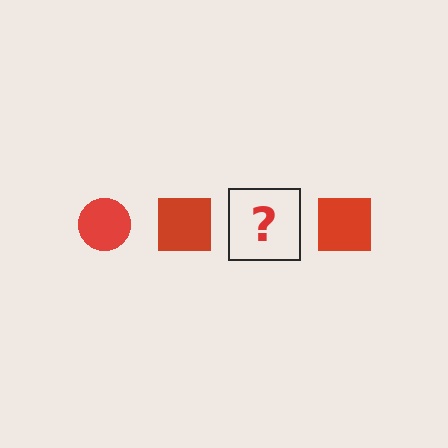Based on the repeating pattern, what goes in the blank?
The blank should be a red circle.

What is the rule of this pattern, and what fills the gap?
The rule is that the pattern cycles through circle, square shapes in red. The gap should be filled with a red circle.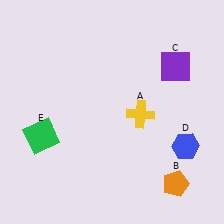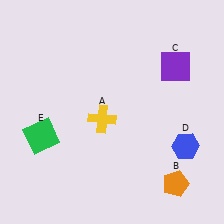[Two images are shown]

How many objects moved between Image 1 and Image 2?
1 object moved between the two images.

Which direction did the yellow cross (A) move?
The yellow cross (A) moved left.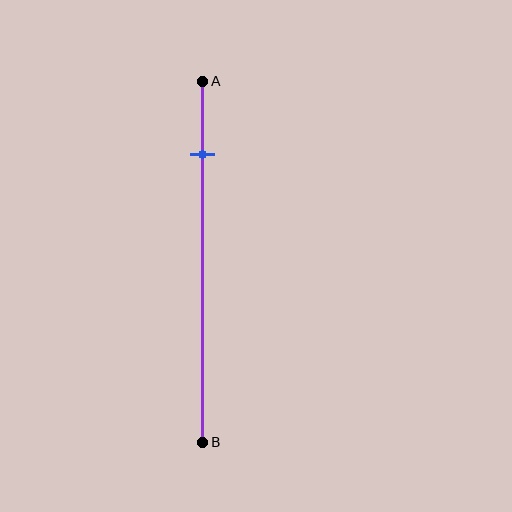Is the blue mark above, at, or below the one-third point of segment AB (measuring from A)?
The blue mark is above the one-third point of segment AB.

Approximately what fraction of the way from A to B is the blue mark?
The blue mark is approximately 20% of the way from A to B.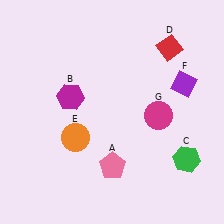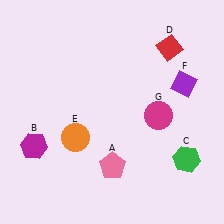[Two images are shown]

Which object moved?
The magenta hexagon (B) moved down.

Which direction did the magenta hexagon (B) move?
The magenta hexagon (B) moved down.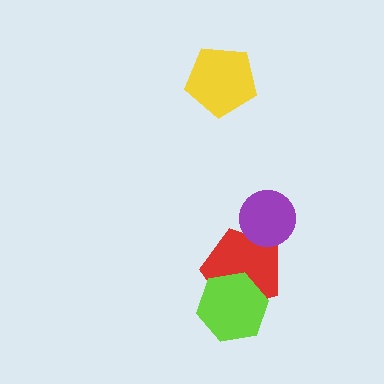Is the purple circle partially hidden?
No, no other shape covers it.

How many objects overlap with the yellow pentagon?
0 objects overlap with the yellow pentagon.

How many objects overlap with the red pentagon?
2 objects overlap with the red pentagon.